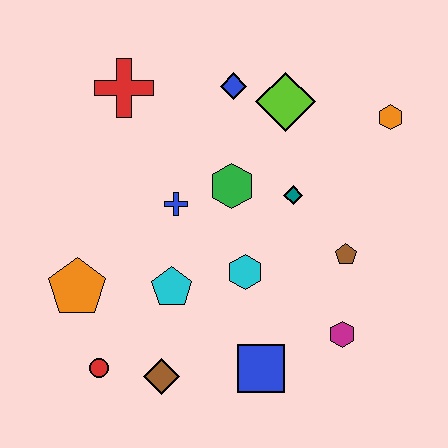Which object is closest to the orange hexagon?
The lime diamond is closest to the orange hexagon.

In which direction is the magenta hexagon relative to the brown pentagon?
The magenta hexagon is below the brown pentagon.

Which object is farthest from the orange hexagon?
The red circle is farthest from the orange hexagon.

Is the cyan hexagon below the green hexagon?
Yes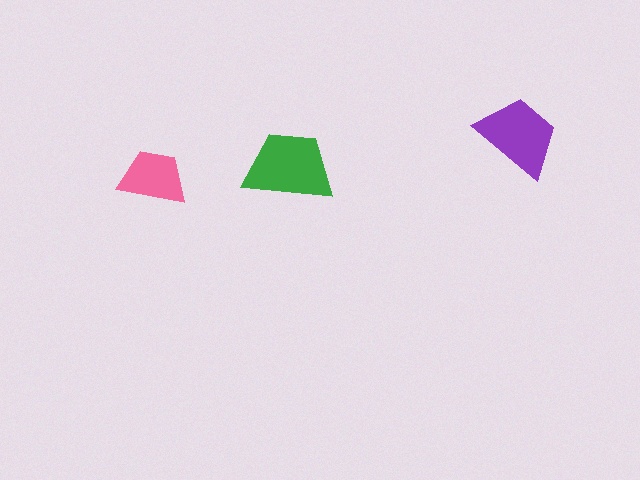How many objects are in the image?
There are 3 objects in the image.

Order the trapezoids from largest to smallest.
the green one, the purple one, the pink one.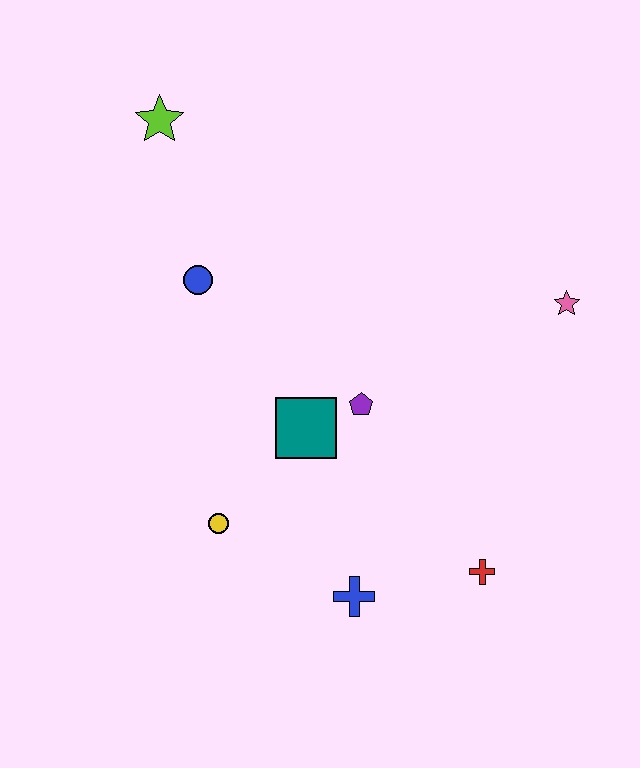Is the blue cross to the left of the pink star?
Yes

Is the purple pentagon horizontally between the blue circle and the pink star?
Yes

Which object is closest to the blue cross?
The red cross is closest to the blue cross.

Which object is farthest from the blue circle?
The red cross is farthest from the blue circle.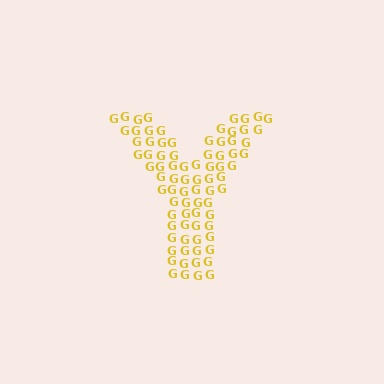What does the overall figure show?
The overall figure shows the letter Y.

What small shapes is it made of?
It is made of small letter G's.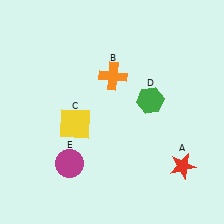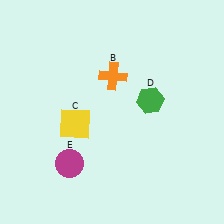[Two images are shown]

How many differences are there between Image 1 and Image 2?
There is 1 difference between the two images.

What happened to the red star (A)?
The red star (A) was removed in Image 2. It was in the bottom-right area of Image 1.